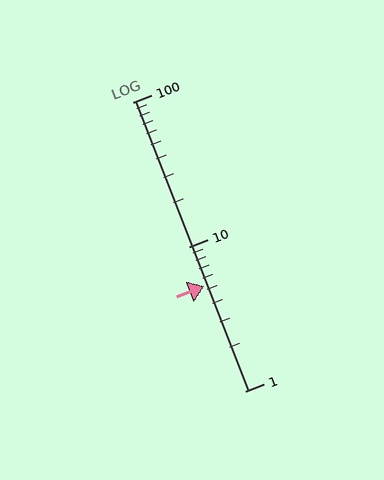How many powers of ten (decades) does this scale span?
The scale spans 2 decades, from 1 to 100.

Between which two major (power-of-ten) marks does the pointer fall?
The pointer is between 1 and 10.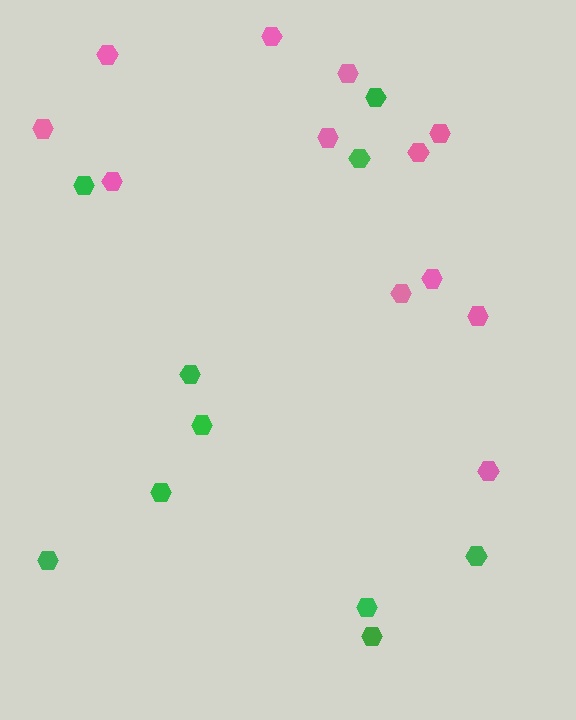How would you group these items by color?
There are 2 groups: one group of green hexagons (10) and one group of pink hexagons (12).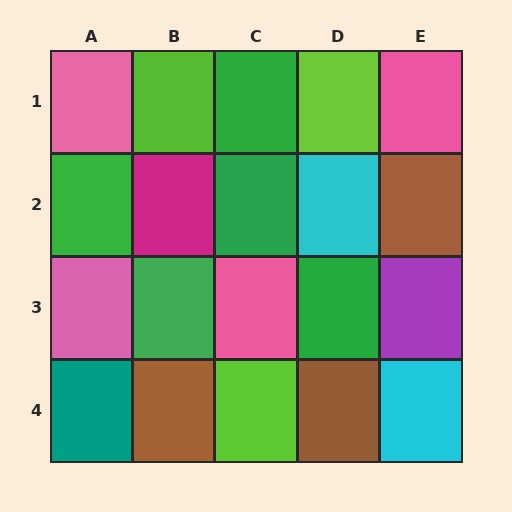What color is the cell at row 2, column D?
Cyan.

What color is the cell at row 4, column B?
Brown.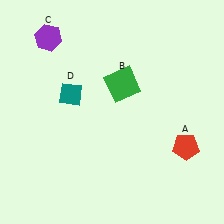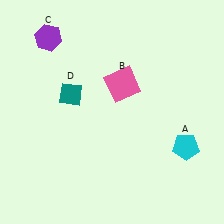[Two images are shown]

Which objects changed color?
A changed from red to cyan. B changed from green to pink.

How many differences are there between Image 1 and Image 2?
There are 2 differences between the two images.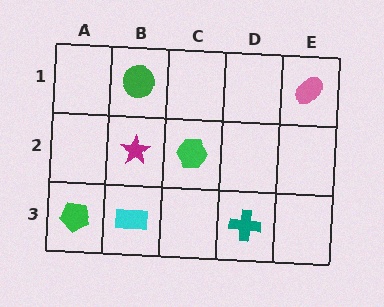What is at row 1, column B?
A green circle.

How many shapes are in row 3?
3 shapes.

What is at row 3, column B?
A cyan rectangle.